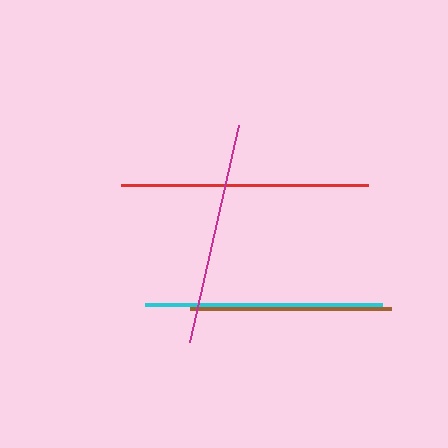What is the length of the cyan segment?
The cyan segment is approximately 237 pixels long.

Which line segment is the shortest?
The brown line is the shortest at approximately 202 pixels.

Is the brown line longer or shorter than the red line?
The red line is longer than the brown line.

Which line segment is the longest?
The red line is the longest at approximately 247 pixels.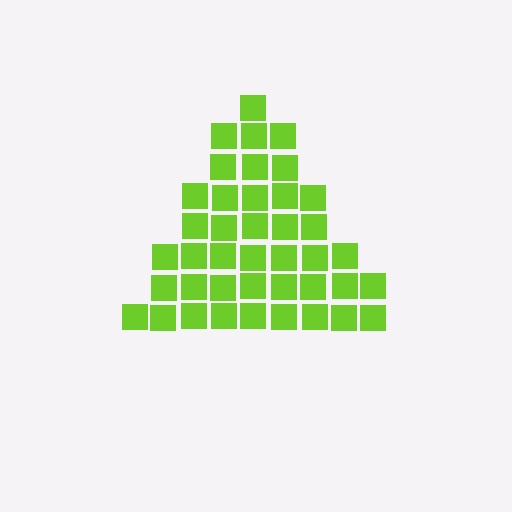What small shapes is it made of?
It is made of small squares.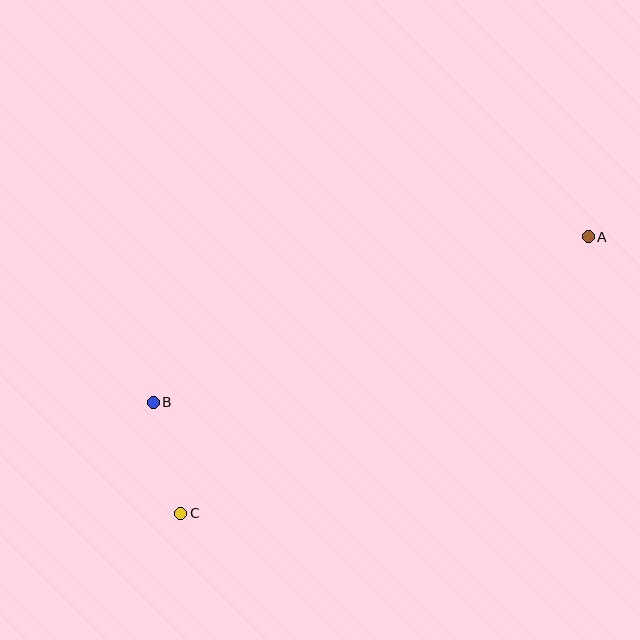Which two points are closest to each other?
Points B and C are closest to each other.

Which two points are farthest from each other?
Points A and C are farthest from each other.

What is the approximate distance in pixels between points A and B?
The distance between A and B is approximately 466 pixels.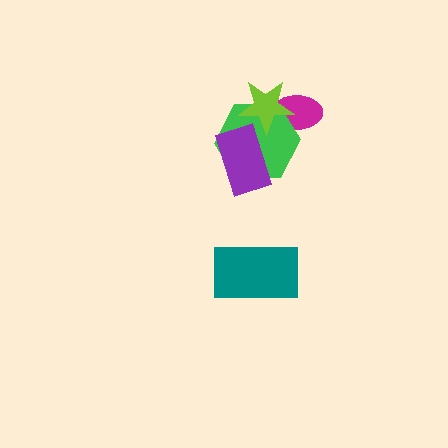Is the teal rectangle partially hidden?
No, no other shape covers it.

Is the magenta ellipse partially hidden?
Yes, it is partially covered by another shape.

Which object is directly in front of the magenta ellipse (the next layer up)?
The green hexagon is directly in front of the magenta ellipse.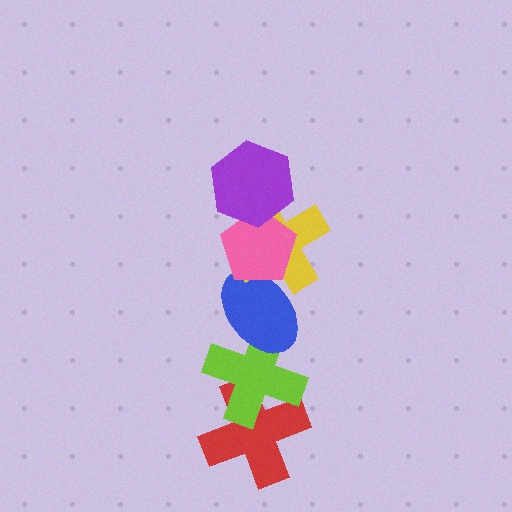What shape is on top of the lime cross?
The blue ellipse is on top of the lime cross.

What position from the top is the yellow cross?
The yellow cross is 3rd from the top.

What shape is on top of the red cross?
The lime cross is on top of the red cross.